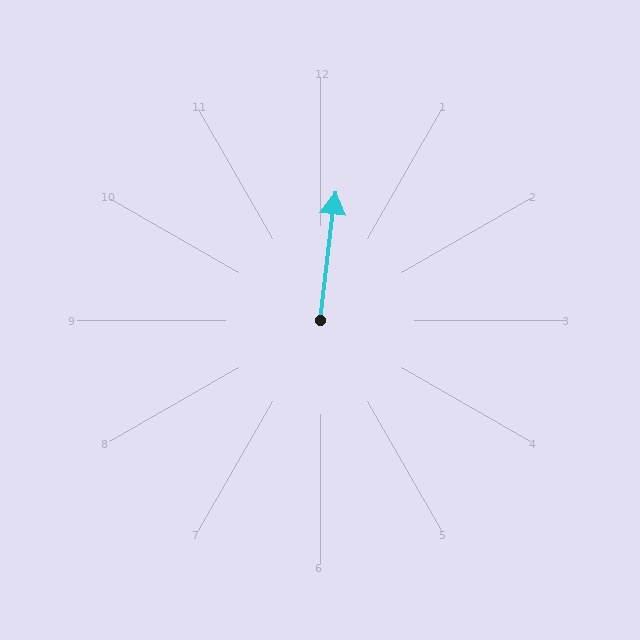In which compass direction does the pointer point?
North.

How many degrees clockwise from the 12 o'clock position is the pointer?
Approximately 7 degrees.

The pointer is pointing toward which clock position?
Roughly 12 o'clock.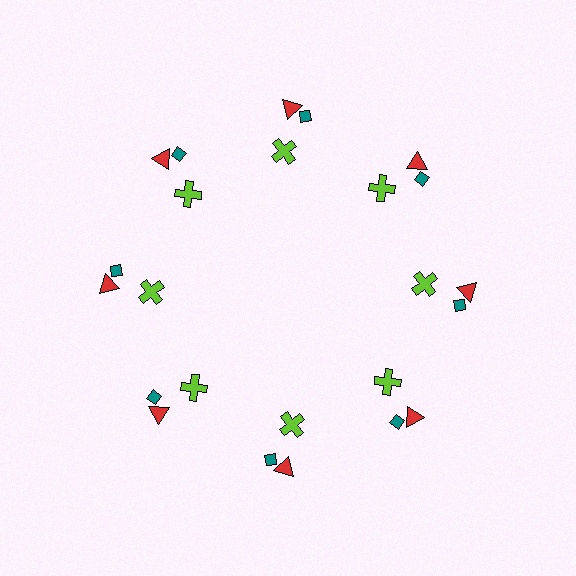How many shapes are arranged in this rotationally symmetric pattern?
There are 24 shapes, arranged in 8 groups of 3.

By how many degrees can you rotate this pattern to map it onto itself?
The pattern maps onto itself every 45 degrees of rotation.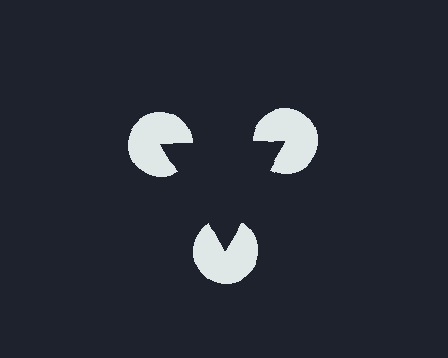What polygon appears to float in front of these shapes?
An illusory triangle — its edges are inferred from the aligned wedge cuts in the pac-man discs, not physically drawn.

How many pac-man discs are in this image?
There are 3 — one at each vertex of the illusory triangle.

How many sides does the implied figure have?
3 sides.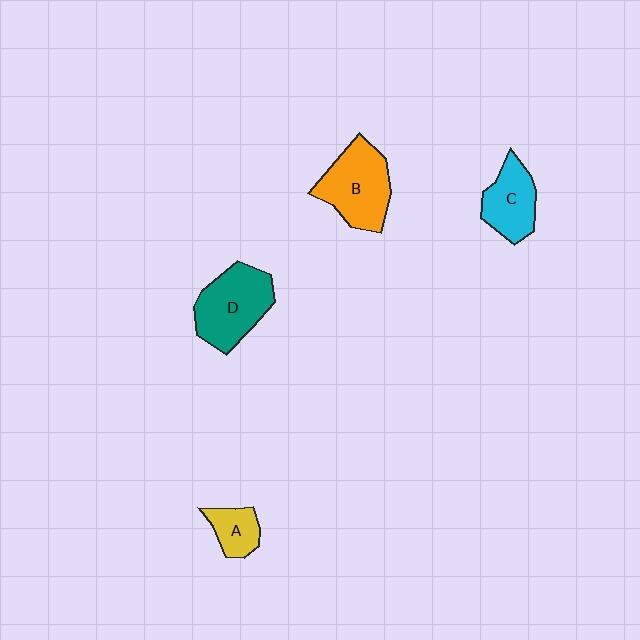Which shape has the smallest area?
Shape A (yellow).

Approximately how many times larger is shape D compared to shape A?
Approximately 2.3 times.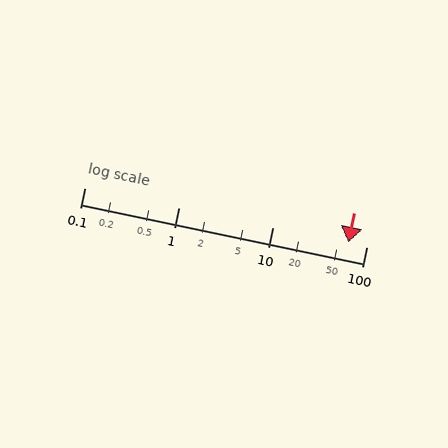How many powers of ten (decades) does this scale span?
The scale spans 3 decades, from 0.1 to 100.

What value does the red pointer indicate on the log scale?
The pointer indicates approximately 64.